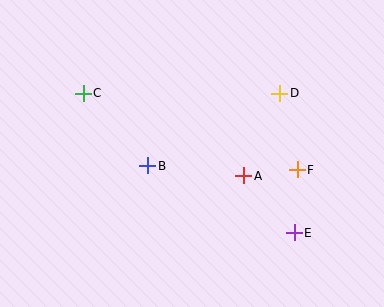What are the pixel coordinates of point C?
Point C is at (83, 93).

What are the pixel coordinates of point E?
Point E is at (294, 233).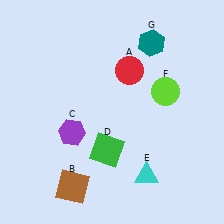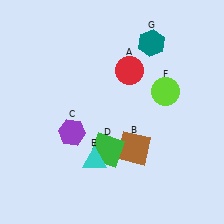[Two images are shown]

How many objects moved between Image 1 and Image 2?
2 objects moved between the two images.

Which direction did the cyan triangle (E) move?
The cyan triangle (E) moved left.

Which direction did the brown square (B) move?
The brown square (B) moved right.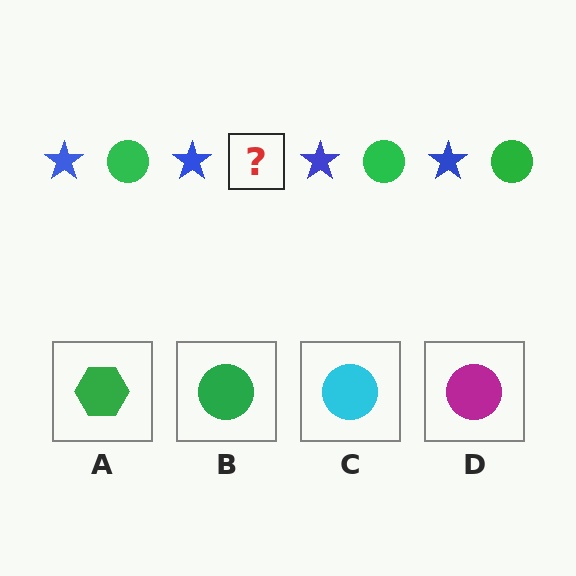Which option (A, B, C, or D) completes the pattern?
B.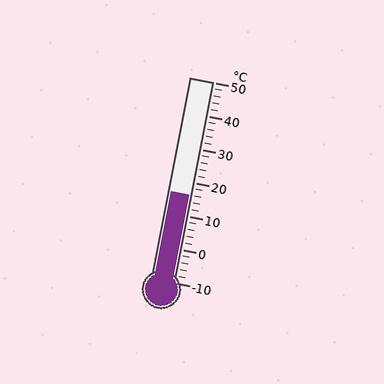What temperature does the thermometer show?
The thermometer shows approximately 16°C.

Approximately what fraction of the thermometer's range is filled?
The thermometer is filled to approximately 45% of its range.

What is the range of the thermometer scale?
The thermometer scale ranges from -10°C to 50°C.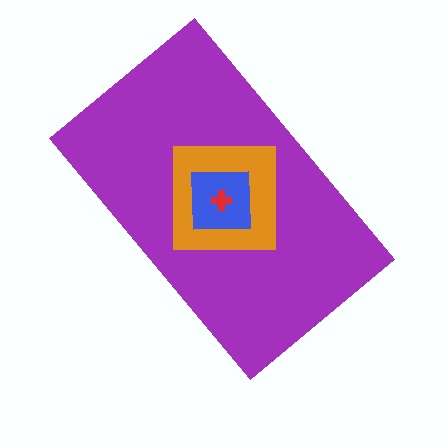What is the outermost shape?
The purple rectangle.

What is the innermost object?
The red cross.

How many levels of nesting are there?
4.